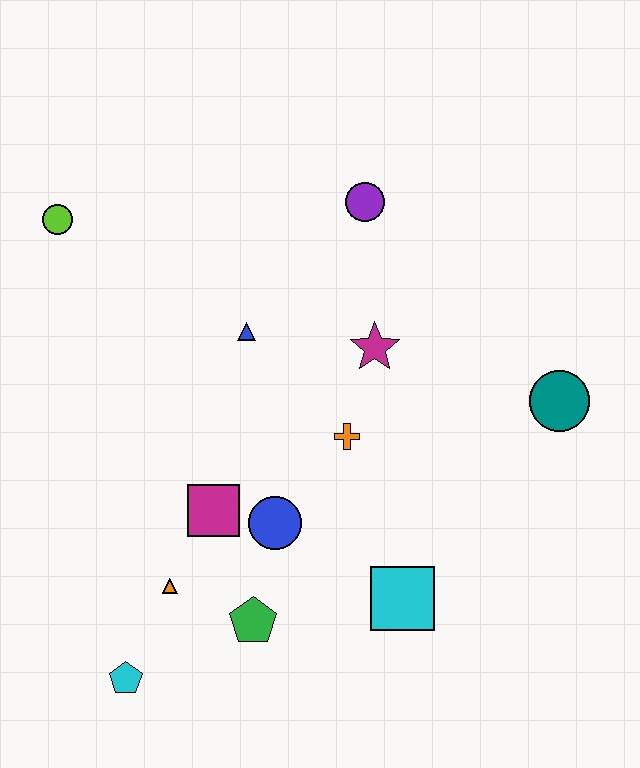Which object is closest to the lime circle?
The blue triangle is closest to the lime circle.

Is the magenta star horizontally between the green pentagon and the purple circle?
No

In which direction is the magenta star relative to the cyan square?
The magenta star is above the cyan square.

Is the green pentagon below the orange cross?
Yes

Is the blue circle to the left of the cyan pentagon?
No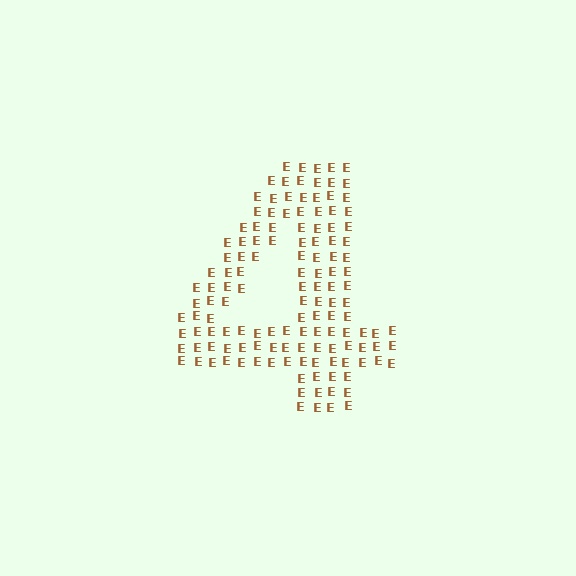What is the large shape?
The large shape is the digit 4.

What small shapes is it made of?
It is made of small letter E's.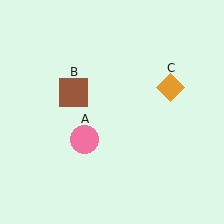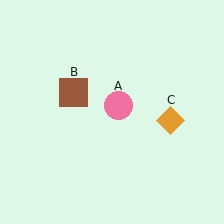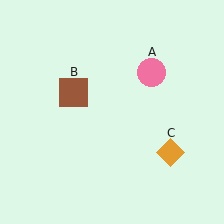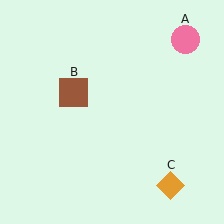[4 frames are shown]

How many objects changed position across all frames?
2 objects changed position: pink circle (object A), orange diamond (object C).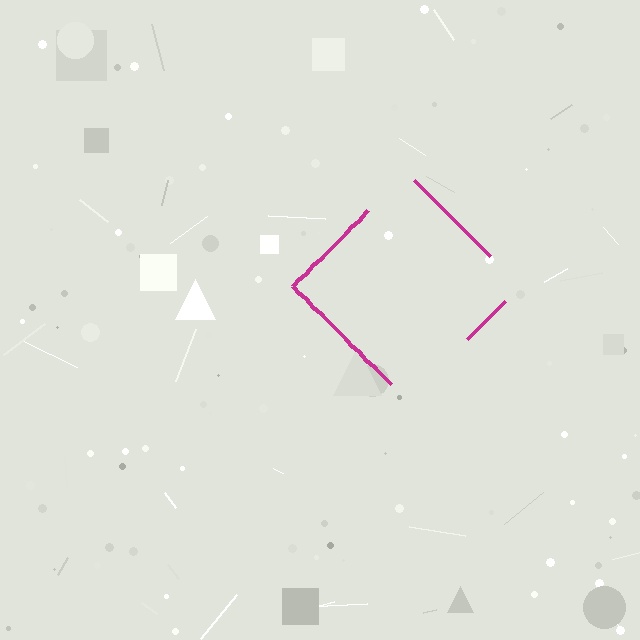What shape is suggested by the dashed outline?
The dashed outline suggests a diamond.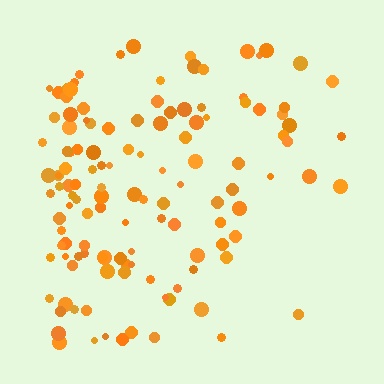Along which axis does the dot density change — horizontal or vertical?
Horizontal.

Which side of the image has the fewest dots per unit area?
The right.